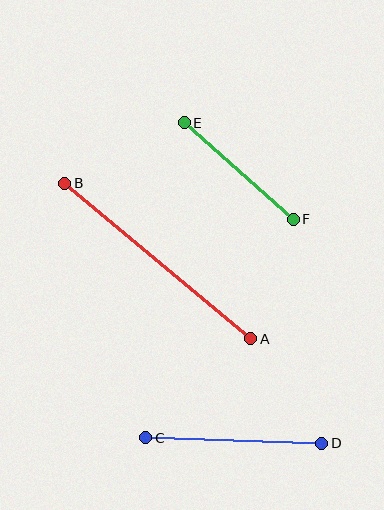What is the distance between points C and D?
The distance is approximately 176 pixels.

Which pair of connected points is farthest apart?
Points A and B are farthest apart.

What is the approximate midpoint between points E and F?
The midpoint is at approximately (239, 171) pixels.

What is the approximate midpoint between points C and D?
The midpoint is at approximately (234, 440) pixels.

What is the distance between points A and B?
The distance is approximately 242 pixels.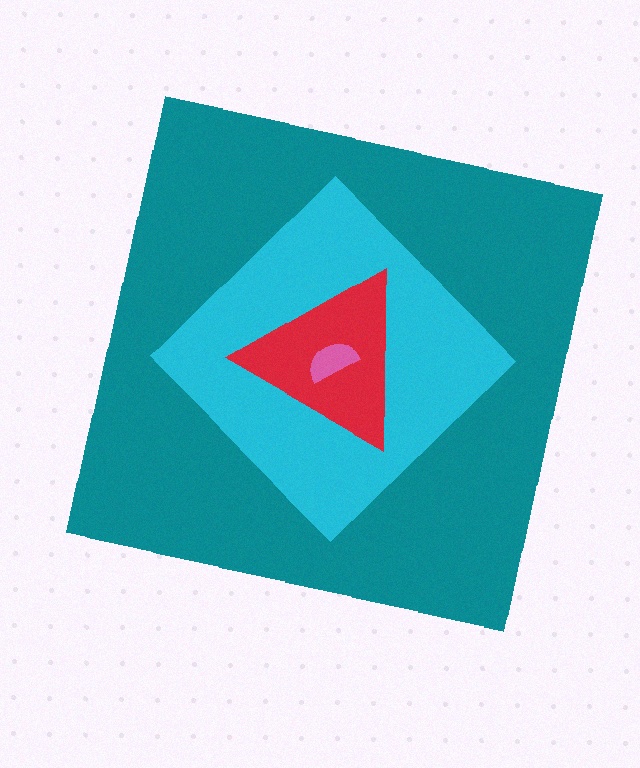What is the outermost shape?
The teal square.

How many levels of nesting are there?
4.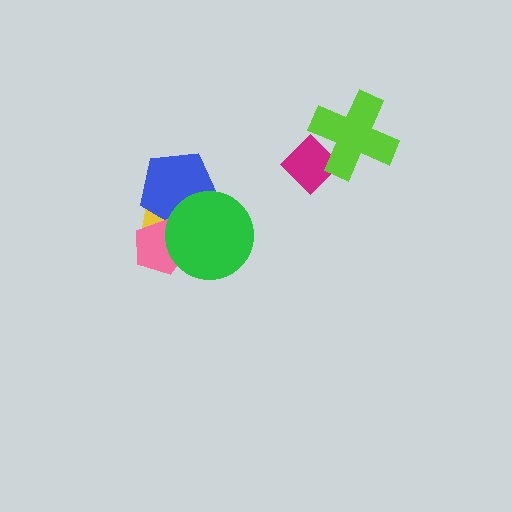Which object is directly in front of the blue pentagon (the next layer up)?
The pink pentagon is directly in front of the blue pentagon.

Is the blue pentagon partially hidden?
Yes, it is partially covered by another shape.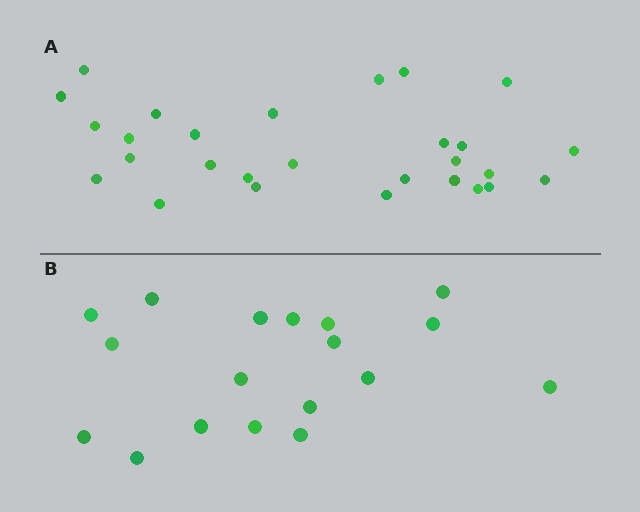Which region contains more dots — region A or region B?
Region A (the top region) has more dots.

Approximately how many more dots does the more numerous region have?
Region A has roughly 10 or so more dots than region B.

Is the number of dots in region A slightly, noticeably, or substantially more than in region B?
Region A has substantially more. The ratio is roughly 1.6 to 1.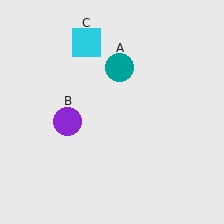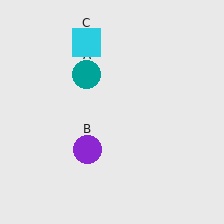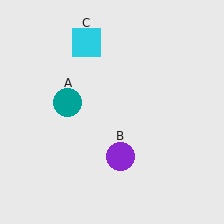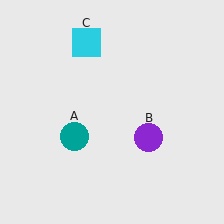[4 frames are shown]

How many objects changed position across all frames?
2 objects changed position: teal circle (object A), purple circle (object B).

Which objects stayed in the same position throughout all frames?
Cyan square (object C) remained stationary.